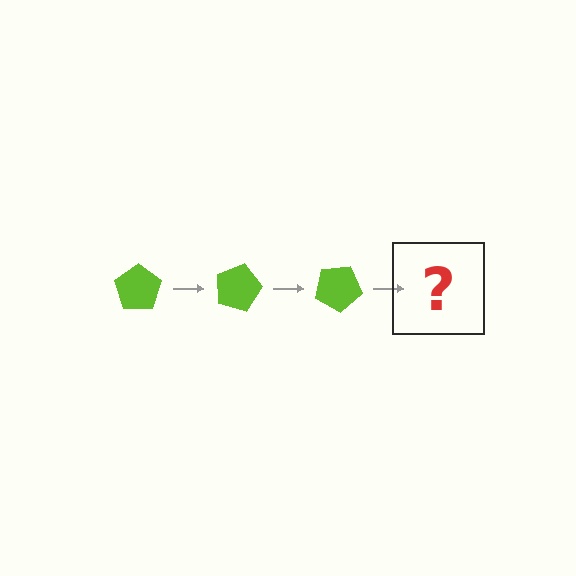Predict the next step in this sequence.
The next step is a lime pentagon rotated 45 degrees.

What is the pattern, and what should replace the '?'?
The pattern is that the pentagon rotates 15 degrees each step. The '?' should be a lime pentagon rotated 45 degrees.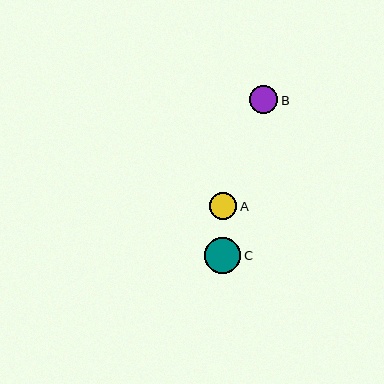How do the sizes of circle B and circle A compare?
Circle B and circle A are approximately the same size.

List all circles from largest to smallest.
From largest to smallest: C, B, A.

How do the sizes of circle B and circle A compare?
Circle B and circle A are approximately the same size.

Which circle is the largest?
Circle C is the largest with a size of approximately 36 pixels.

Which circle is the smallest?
Circle A is the smallest with a size of approximately 27 pixels.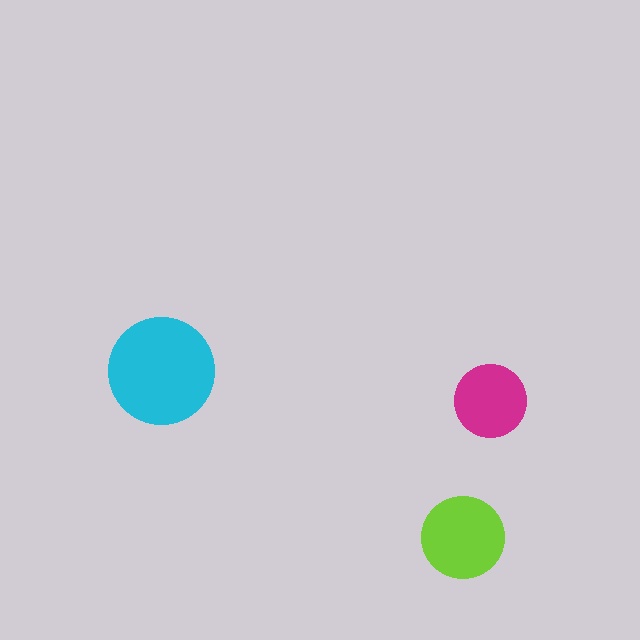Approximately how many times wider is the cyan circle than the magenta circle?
About 1.5 times wider.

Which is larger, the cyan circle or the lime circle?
The cyan one.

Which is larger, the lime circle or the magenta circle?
The lime one.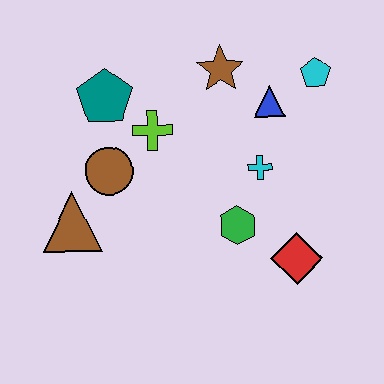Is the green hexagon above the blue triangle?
No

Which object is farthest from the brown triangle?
The cyan pentagon is farthest from the brown triangle.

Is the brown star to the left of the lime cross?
No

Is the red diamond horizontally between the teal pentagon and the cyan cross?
No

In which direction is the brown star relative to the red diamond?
The brown star is above the red diamond.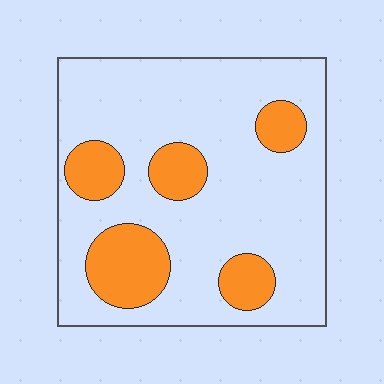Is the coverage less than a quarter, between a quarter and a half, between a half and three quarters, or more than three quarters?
Less than a quarter.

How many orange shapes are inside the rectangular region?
5.